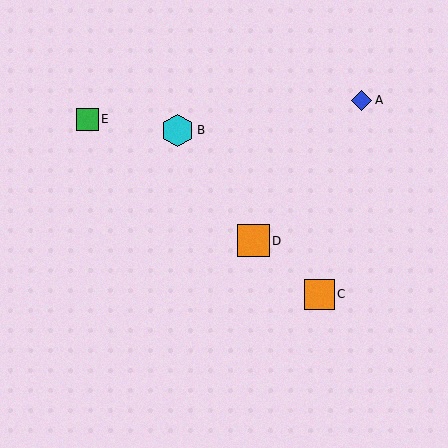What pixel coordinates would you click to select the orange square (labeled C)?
Click at (319, 294) to select the orange square C.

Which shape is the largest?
The cyan hexagon (labeled B) is the largest.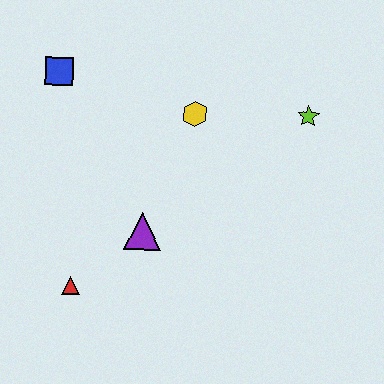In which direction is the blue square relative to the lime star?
The blue square is to the left of the lime star.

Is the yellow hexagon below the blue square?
Yes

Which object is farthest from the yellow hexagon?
The red triangle is farthest from the yellow hexagon.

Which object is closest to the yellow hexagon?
The lime star is closest to the yellow hexagon.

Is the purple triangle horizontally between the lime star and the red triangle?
Yes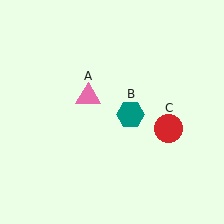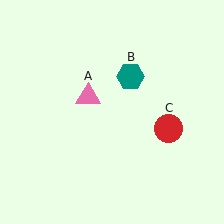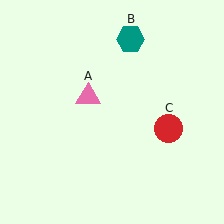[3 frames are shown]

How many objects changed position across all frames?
1 object changed position: teal hexagon (object B).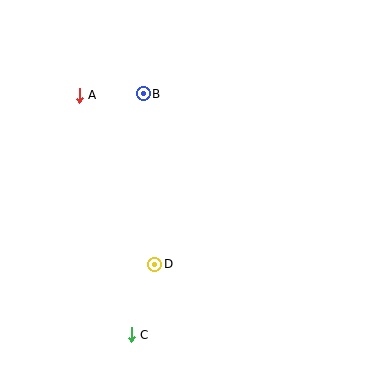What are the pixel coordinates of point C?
Point C is at (131, 335).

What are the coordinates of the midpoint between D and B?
The midpoint between D and B is at (149, 179).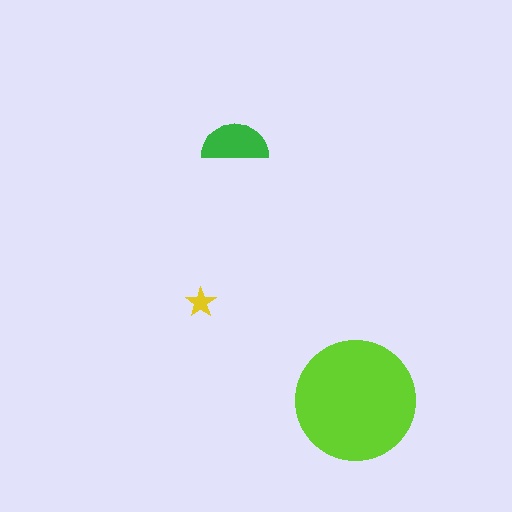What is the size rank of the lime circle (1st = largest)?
1st.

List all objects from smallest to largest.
The yellow star, the green semicircle, the lime circle.